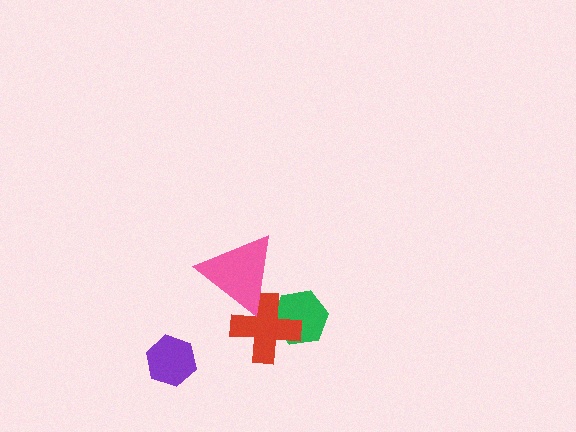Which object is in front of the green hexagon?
The red cross is in front of the green hexagon.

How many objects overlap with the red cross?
2 objects overlap with the red cross.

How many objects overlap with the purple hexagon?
0 objects overlap with the purple hexagon.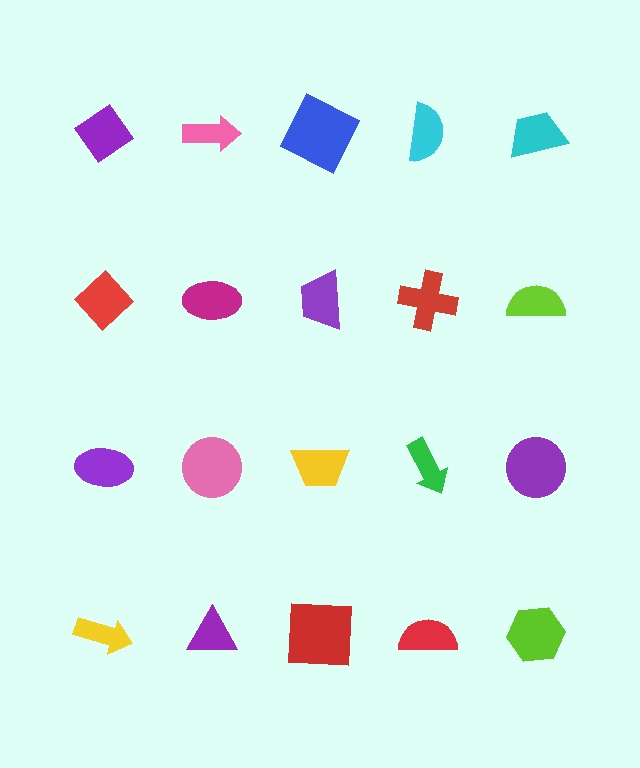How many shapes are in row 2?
5 shapes.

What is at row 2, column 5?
A lime semicircle.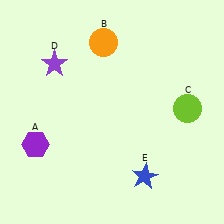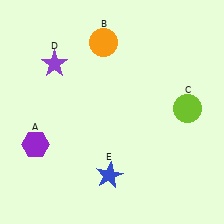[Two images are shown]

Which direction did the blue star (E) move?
The blue star (E) moved left.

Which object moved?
The blue star (E) moved left.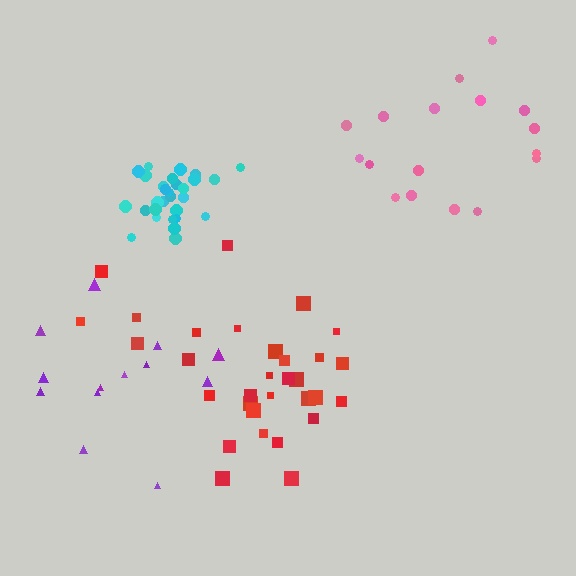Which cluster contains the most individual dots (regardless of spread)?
Red (31).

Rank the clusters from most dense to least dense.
cyan, red, purple, pink.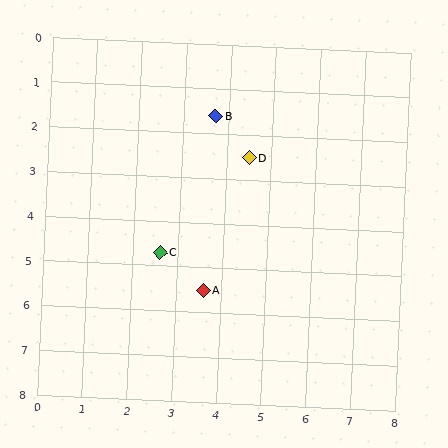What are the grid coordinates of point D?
Point D is at approximately (4.5, 2.5).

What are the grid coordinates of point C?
Point C is at approximately (2.6, 4.7).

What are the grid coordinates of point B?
Point B is at approximately (3.7, 1.6).